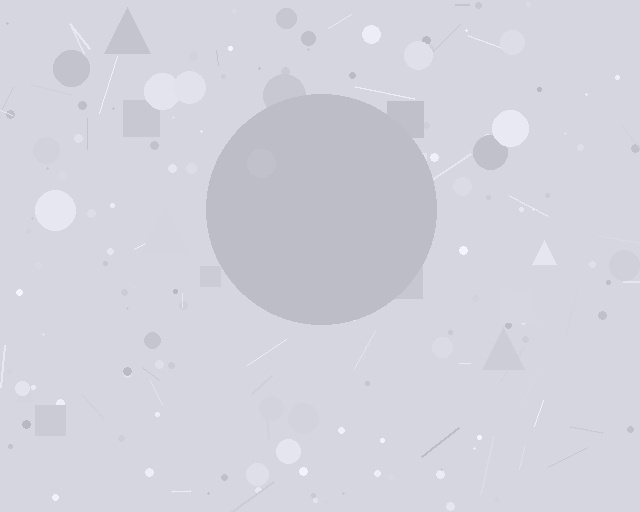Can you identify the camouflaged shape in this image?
The camouflaged shape is a circle.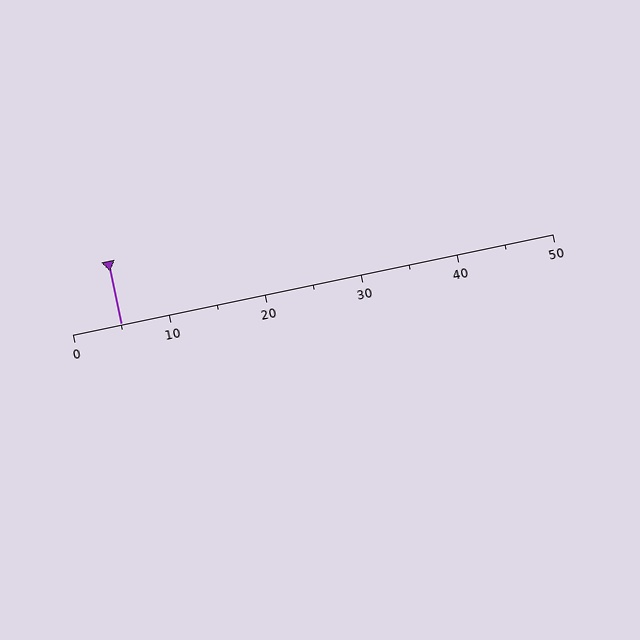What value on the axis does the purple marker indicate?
The marker indicates approximately 5.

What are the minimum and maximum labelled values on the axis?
The axis runs from 0 to 50.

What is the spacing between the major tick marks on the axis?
The major ticks are spaced 10 apart.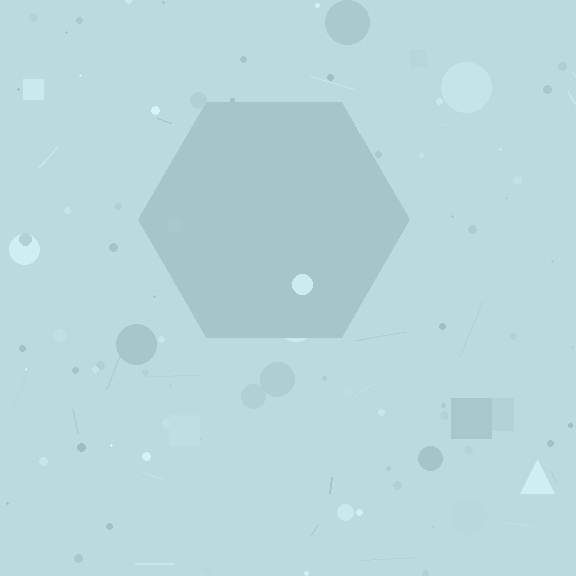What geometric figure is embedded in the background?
A hexagon is embedded in the background.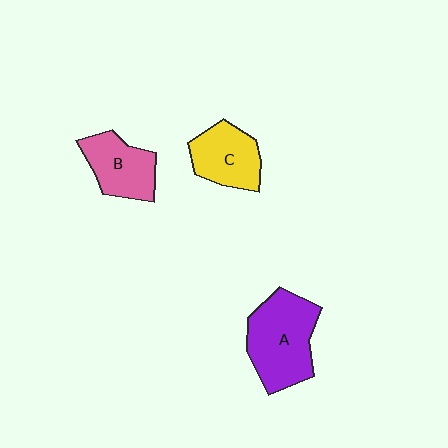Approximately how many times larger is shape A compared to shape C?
Approximately 1.5 times.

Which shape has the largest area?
Shape A (purple).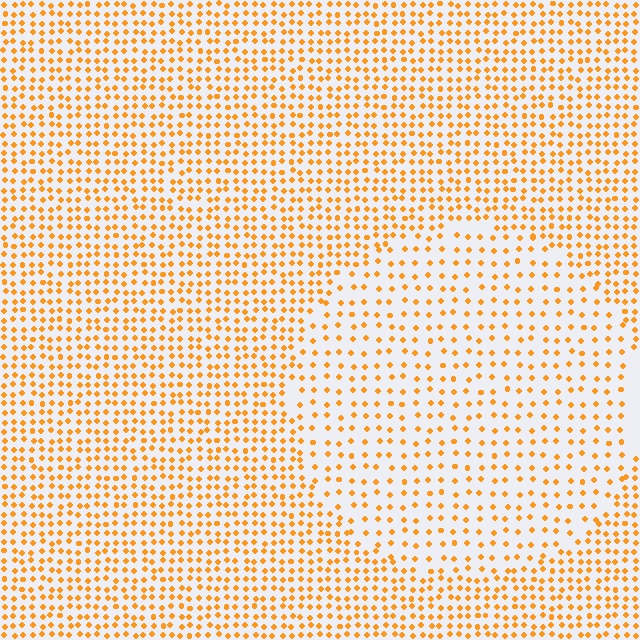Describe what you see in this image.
The image contains small orange elements arranged at two different densities. A circle-shaped region is visible where the elements are less densely packed than the surrounding area.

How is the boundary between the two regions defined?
The boundary is defined by a change in element density (approximately 1.9x ratio). All elements are the same color, size, and shape.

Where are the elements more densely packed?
The elements are more densely packed outside the circle boundary.